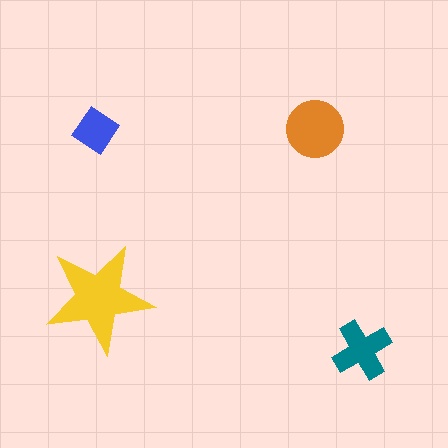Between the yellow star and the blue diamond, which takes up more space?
The yellow star.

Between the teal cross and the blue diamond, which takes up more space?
The teal cross.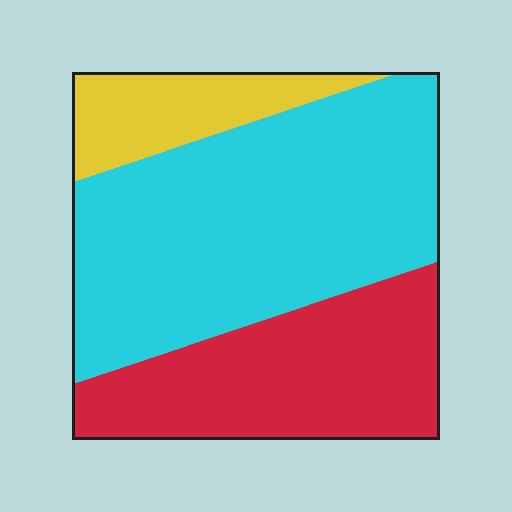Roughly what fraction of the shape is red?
Red covers roughly 30% of the shape.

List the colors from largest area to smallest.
From largest to smallest: cyan, red, yellow.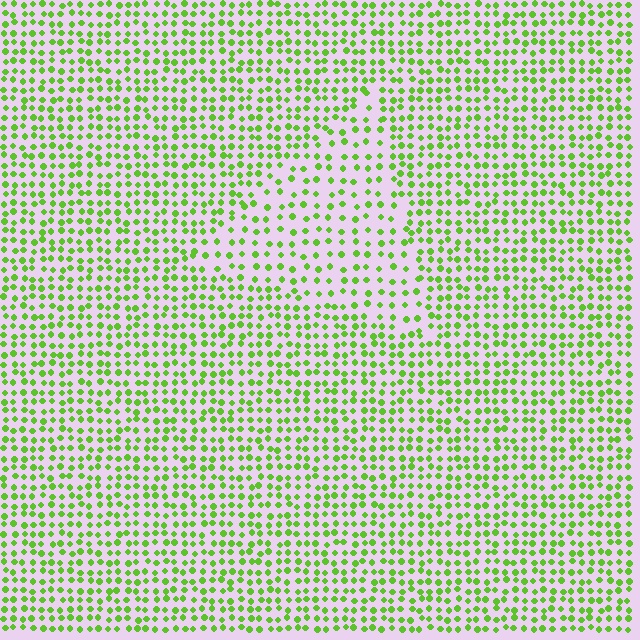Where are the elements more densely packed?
The elements are more densely packed outside the triangle boundary.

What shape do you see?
I see a triangle.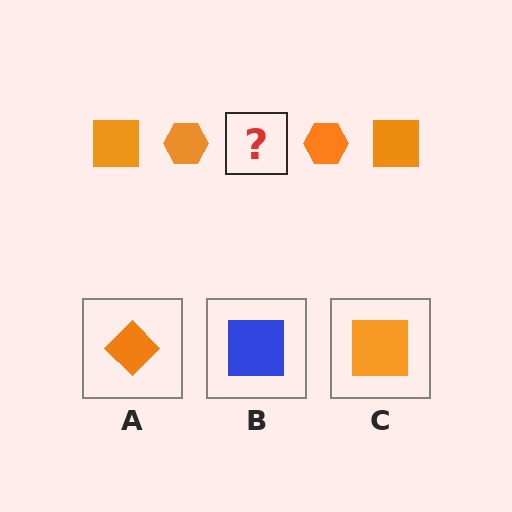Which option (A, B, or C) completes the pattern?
C.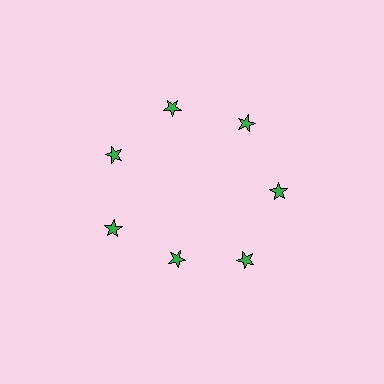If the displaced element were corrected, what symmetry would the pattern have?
It would have 7-fold rotational symmetry — the pattern would map onto itself every 51 degrees.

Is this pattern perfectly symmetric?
No. The 7 green stars are arranged in a ring, but one element near the 6 o'clock position is pulled inward toward the center, breaking the 7-fold rotational symmetry.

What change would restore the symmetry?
The symmetry would be restored by moving it outward, back onto the ring so that all 7 stars sit at equal angles and equal distance from the center.